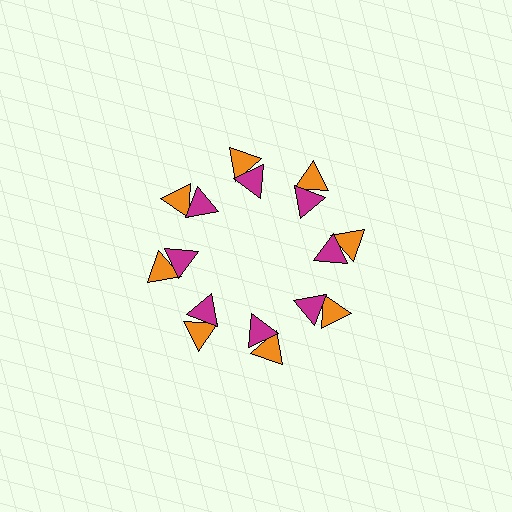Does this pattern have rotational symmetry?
Yes, this pattern has 8-fold rotational symmetry. It looks the same after rotating 45 degrees around the center.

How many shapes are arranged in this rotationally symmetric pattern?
There are 16 shapes, arranged in 8 groups of 2.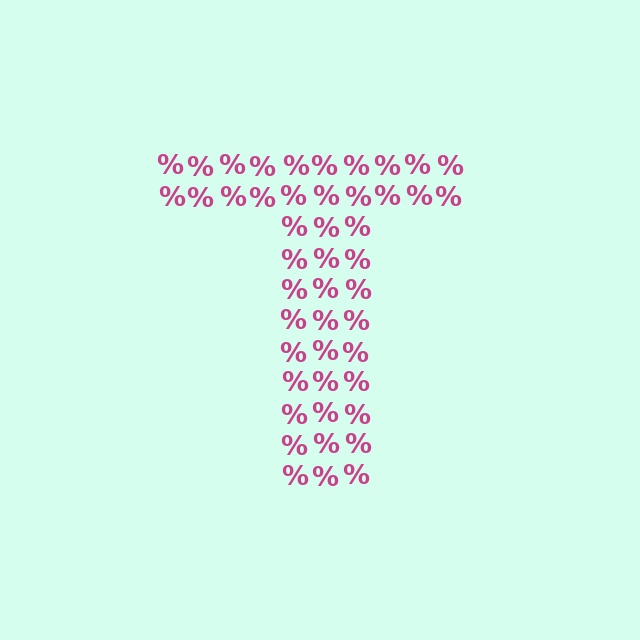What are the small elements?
The small elements are percent signs.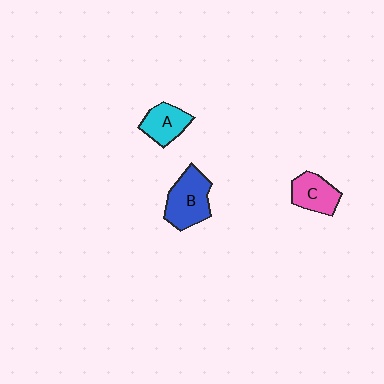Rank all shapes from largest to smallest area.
From largest to smallest: B (blue), C (pink), A (cyan).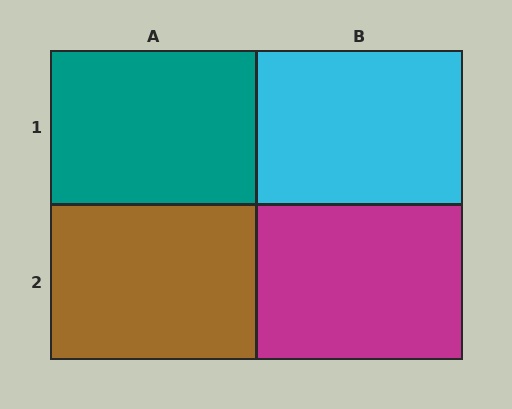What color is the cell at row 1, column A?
Teal.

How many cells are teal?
1 cell is teal.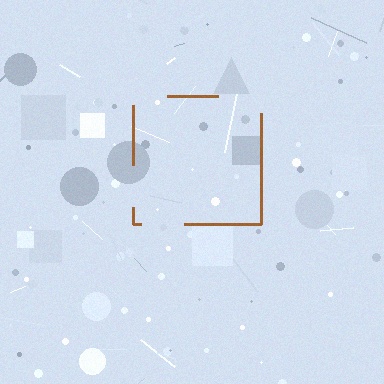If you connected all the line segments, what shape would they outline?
They would outline a square.